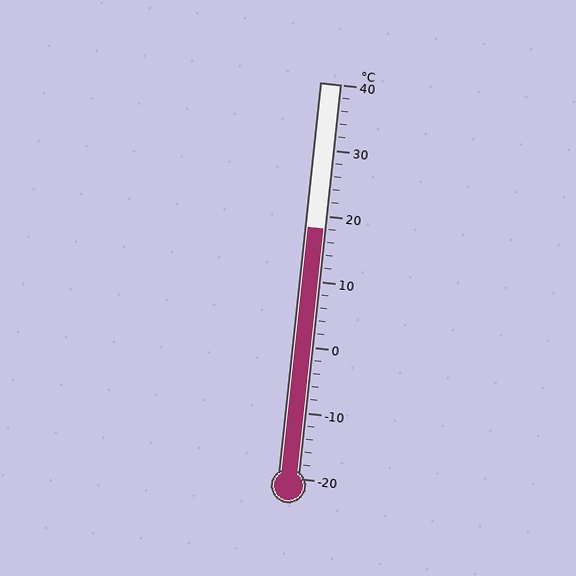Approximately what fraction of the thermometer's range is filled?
The thermometer is filled to approximately 65% of its range.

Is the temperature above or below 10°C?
The temperature is above 10°C.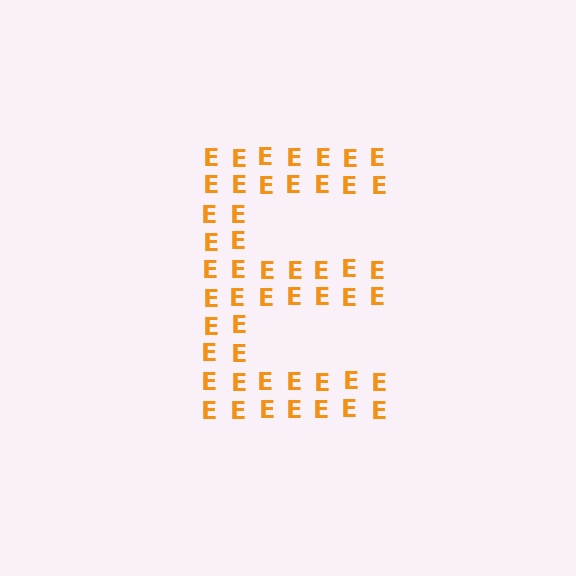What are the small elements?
The small elements are letter E's.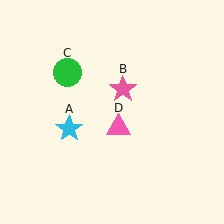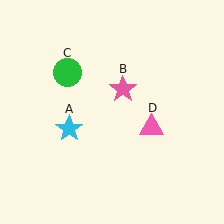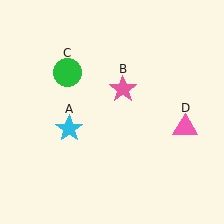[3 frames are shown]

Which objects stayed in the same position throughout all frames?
Cyan star (object A) and pink star (object B) and green circle (object C) remained stationary.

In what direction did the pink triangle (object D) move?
The pink triangle (object D) moved right.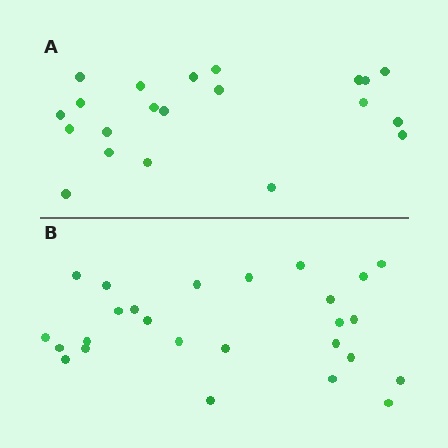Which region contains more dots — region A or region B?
Region B (the bottom region) has more dots.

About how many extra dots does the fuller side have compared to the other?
Region B has about 5 more dots than region A.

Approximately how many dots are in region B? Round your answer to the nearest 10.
About 30 dots. (The exact count is 26, which rounds to 30.)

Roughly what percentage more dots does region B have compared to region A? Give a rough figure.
About 25% more.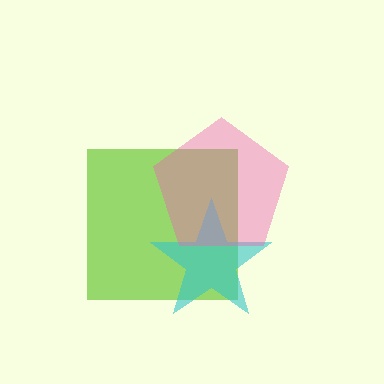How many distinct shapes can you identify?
There are 3 distinct shapes: a lime square, a cyan star, a pink pentagon.